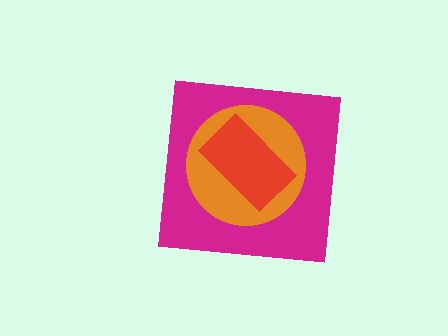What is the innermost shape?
The red rectangle.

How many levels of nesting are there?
3.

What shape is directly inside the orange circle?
The red rectangle.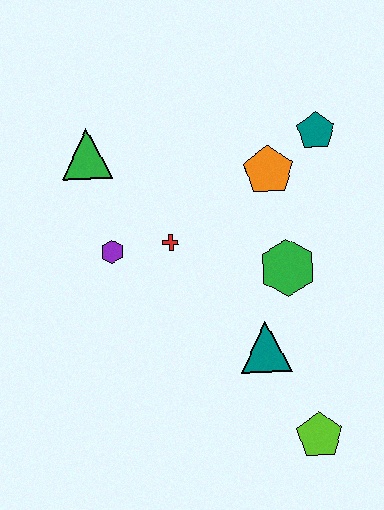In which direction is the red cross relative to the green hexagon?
The red cross is to the left of the green hexagon.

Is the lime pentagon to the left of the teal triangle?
No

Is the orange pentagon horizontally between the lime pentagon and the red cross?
Yes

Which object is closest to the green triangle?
The purple hexagon is closest to the green triangle.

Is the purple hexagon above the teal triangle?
Yes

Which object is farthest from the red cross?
The lime pentagon is farthest from the red cross.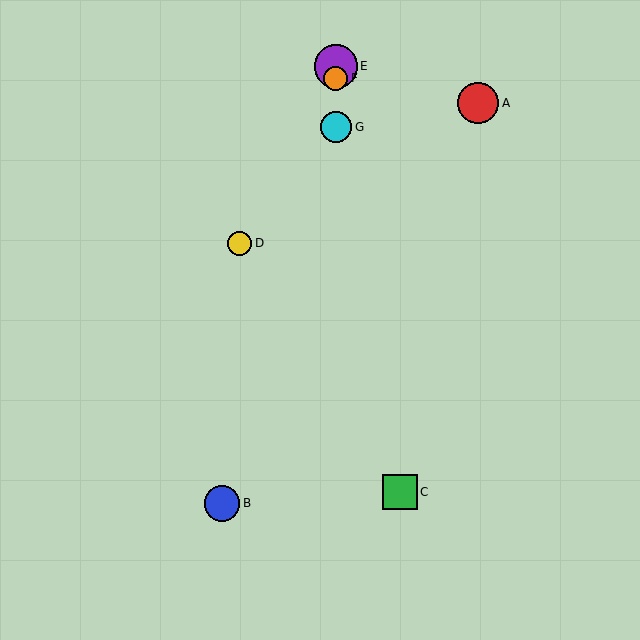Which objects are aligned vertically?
Objects E, F, G are aligned vertically.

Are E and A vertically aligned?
No, E is at x≈336 and A is at x≈478.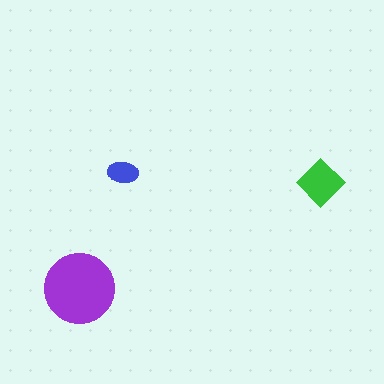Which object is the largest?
The purple circle.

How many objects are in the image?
There are 3 objects in the image.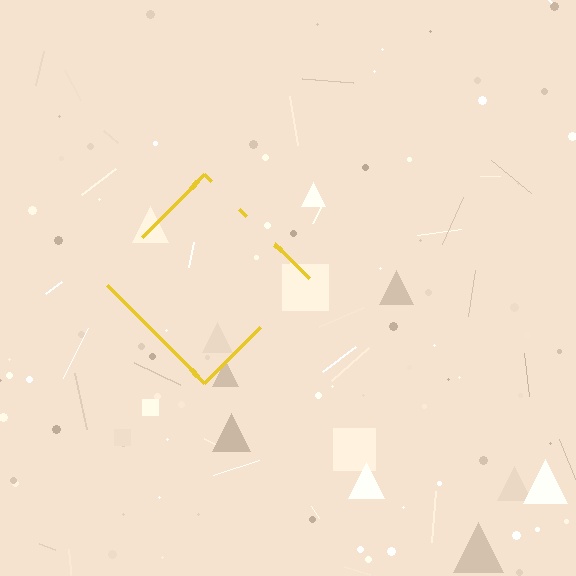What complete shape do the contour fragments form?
The contour fragments form a diamond.